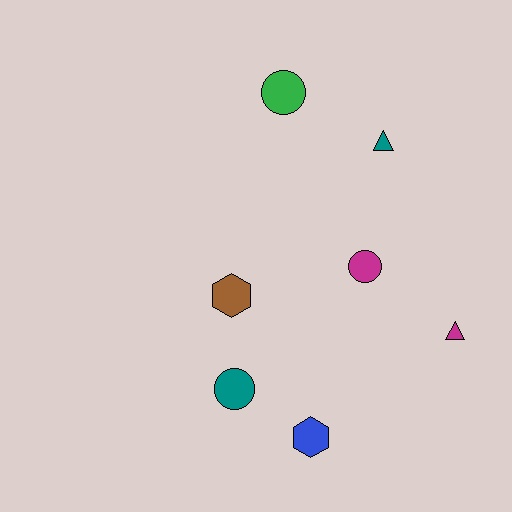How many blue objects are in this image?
There is 1 blue object.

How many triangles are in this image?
There are 2 triangles.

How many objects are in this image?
There are 7 objects.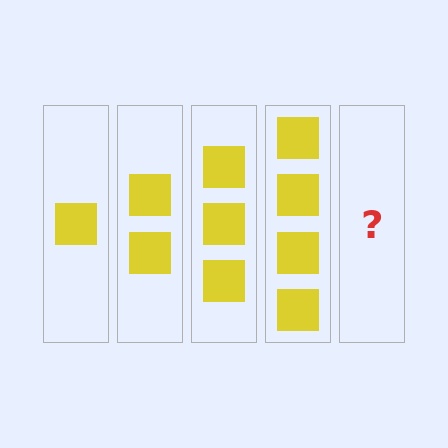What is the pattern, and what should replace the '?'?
The pattern is that each step adds one more square. The '?' should be 5 squares.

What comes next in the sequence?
The next element should be 5 squares.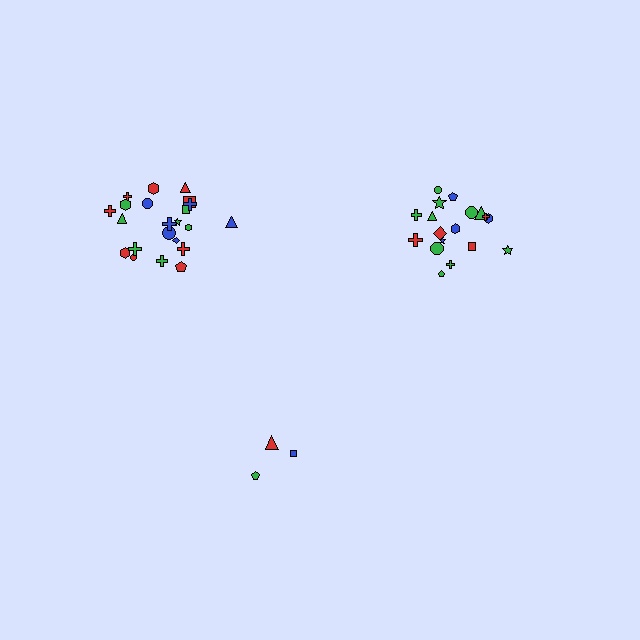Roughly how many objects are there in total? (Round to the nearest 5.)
Roughly 45 objects in total.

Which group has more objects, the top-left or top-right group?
The top-left group.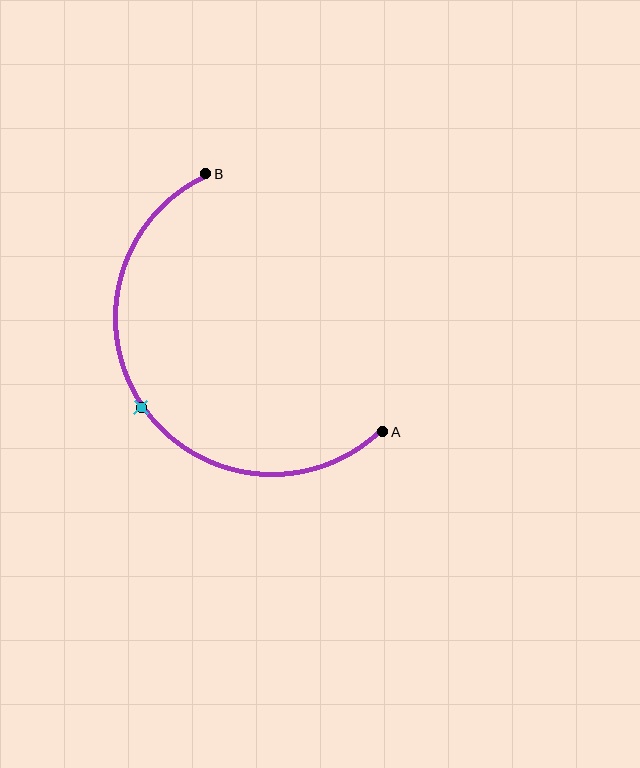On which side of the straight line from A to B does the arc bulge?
The arc bulges below and to the left of the straight line connecting A and B.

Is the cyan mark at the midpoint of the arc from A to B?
Yes. The cyan mark lies on the arc at equal arc-length from both A and B — it is the arc midpoint.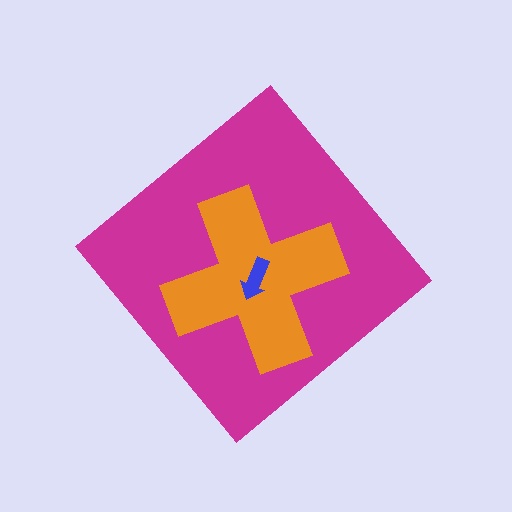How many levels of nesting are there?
3.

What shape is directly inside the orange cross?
The blue arrow.